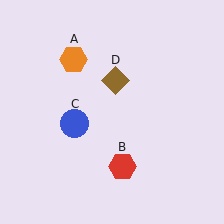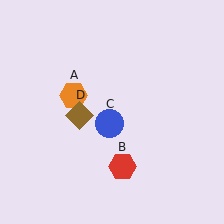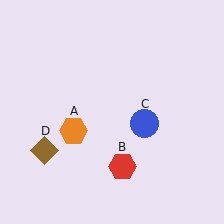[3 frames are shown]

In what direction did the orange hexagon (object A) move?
The orange hexagon (object A) moved down.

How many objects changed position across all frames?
3 objects changed position: orange hexagon (object A), blue circle (object C), brown diamond (object D).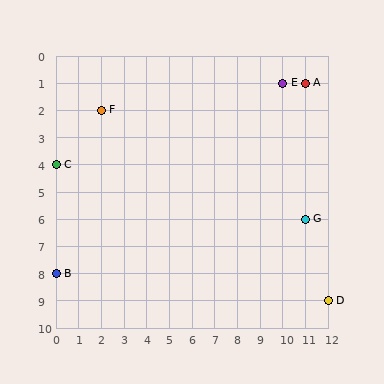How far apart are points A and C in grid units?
Points A and C are 11 columns and 3 rows apart (about 11.4 grid units diagonally).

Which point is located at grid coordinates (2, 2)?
Point F is at (2, 2).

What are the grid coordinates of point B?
Point B is at grid coordinates (0, 8).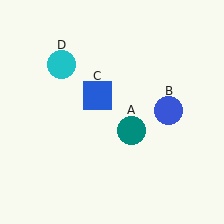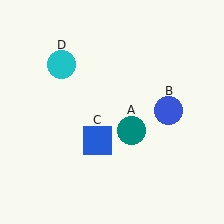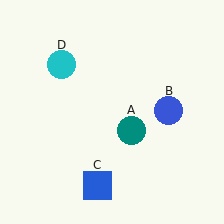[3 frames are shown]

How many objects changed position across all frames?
1 object changed position: blue square (object C).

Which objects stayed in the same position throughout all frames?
Teal circle (object A) and blue circle (object B) and cyan circle (object D) remained stationary.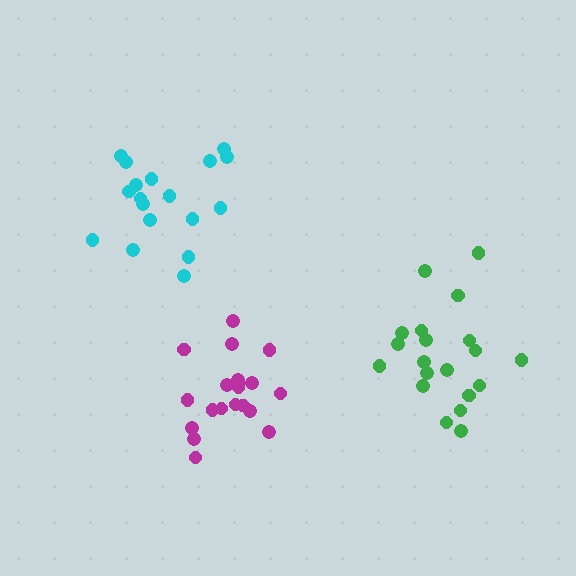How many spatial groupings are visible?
There are 3 spatial groupings.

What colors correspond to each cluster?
The clusters are colored: green, magenta, cyan.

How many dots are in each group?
Group 1: 20 dots, Group 2: 21 dots, Group 3: 18 dots (59 total).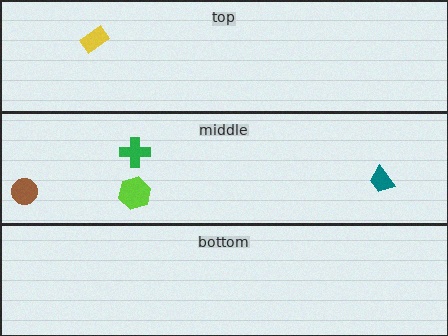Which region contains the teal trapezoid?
The middle region.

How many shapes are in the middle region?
4.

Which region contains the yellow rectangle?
The top region.